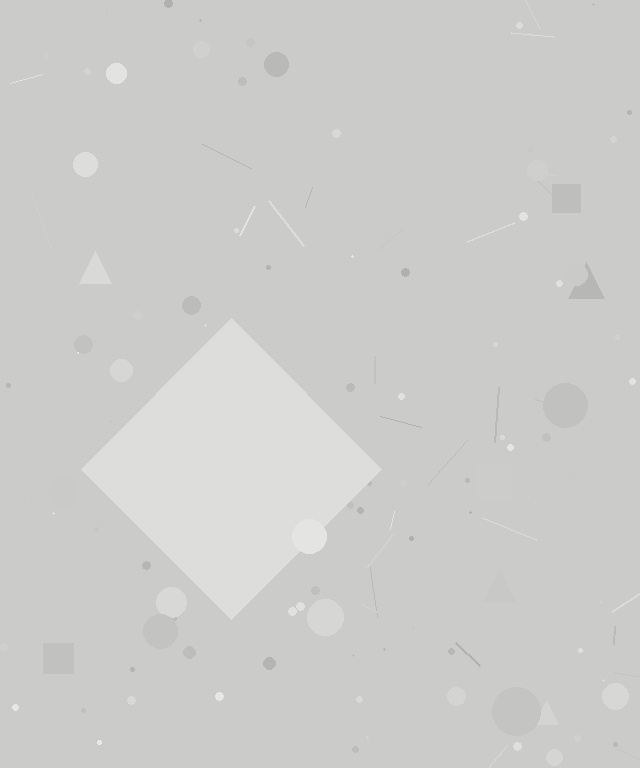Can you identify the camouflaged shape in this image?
The camouflaged shape is a diamond.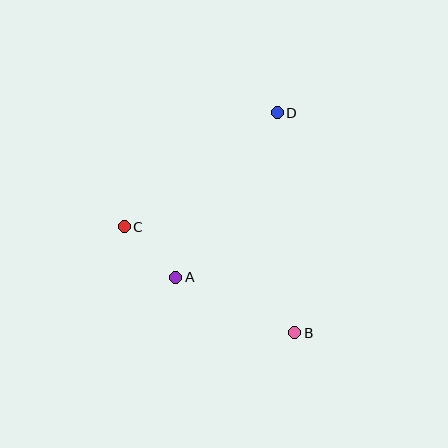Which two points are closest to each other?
Points A and C are closest to each other.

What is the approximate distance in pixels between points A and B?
The distance between A and B is approximately 131 pixels.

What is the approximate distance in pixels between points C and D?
The distance between C and D is approximately 191 pixels.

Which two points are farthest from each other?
Points B and D are farthest from each other.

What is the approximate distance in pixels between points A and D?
The distance between A and D is approximately 193 pixels.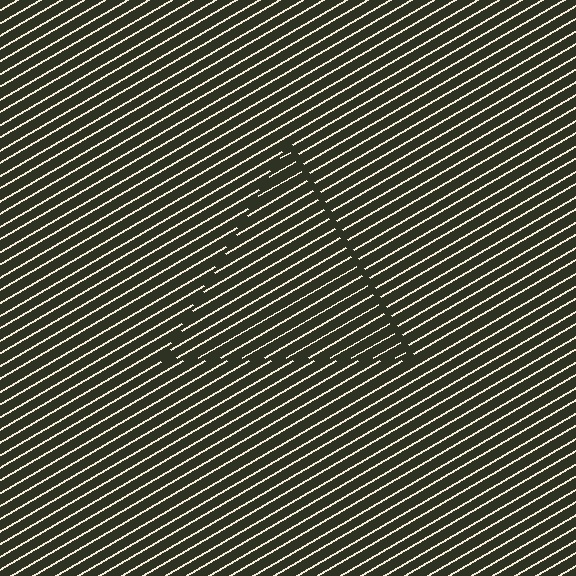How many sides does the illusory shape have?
3 sides — the line-ends trace a triangle.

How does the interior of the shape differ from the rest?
The interior of the shape contains the same grating, shifted by half a period — the contour is defined by the phase discontinuity where line-ends from the inner and outer gratings abut.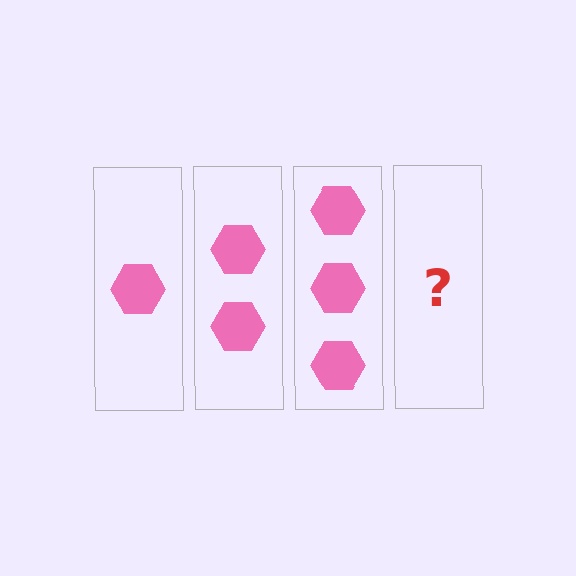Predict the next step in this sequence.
The next step is 4 hexagons.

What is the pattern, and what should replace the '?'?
The pattern is that each step adds one more hexagon. The '?' should be 4 hexagons.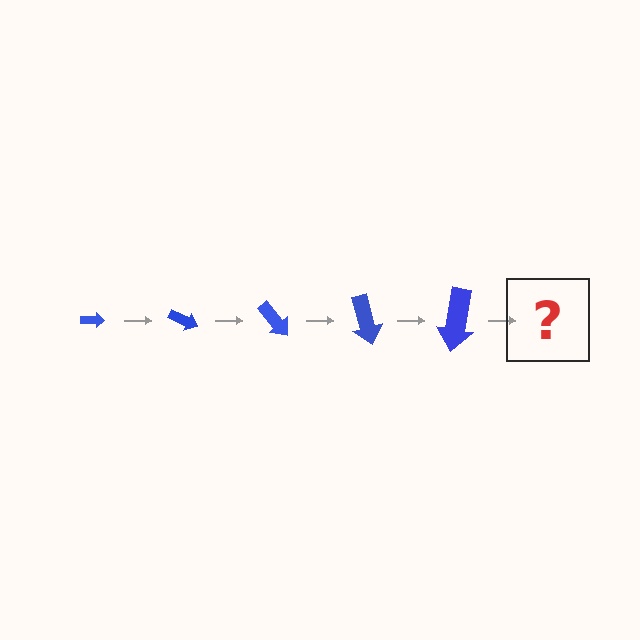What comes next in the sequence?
The next element should be an arrow, larger than the previous one and rotated 125 degrees from the start.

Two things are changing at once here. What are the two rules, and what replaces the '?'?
The two rules are that the arrow grows larger each step and it rotates 25 degrees each step. The '?' should be an arrow, larger than the previous one and rotated 125 degrees from the start.